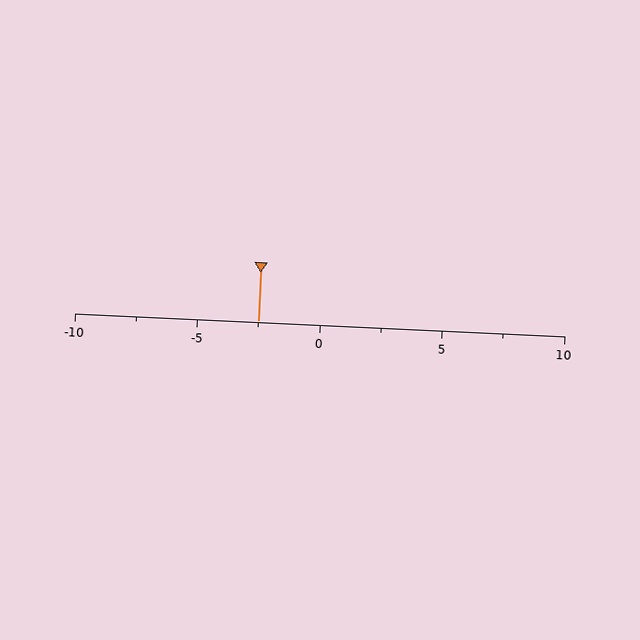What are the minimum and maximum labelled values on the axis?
The axis runs from -10 to 10.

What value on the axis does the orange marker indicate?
The marker indicates approximately -2.5.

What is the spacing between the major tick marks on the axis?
The major ticks are spaced 5 apart.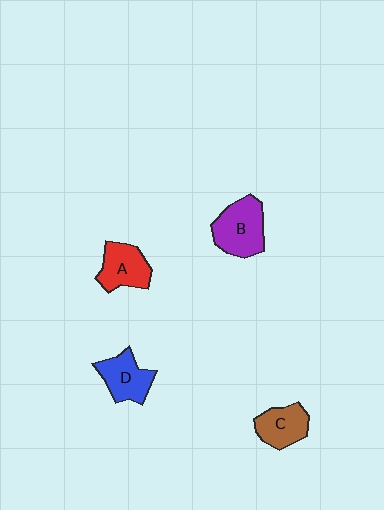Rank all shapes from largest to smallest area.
From largest to smallest: B (purple), A (red), D (blue), C (brown).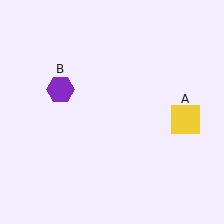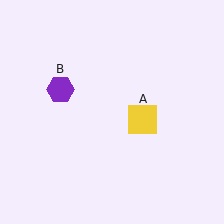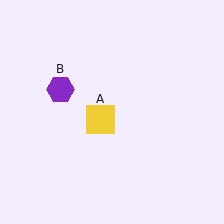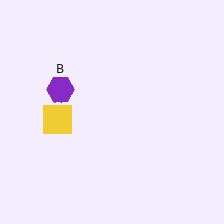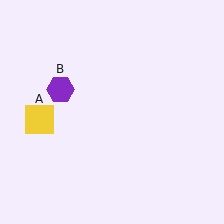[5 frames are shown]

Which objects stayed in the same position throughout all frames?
Purple hexagon (object B) remained stationary.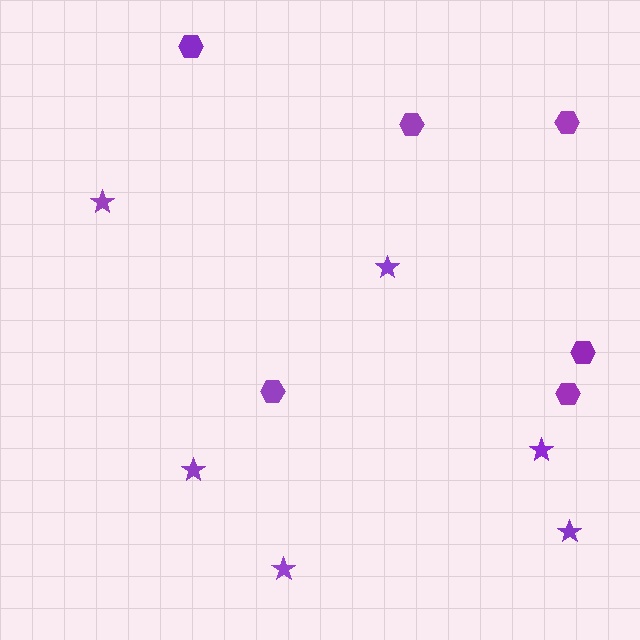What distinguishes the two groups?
There are 2 groups: one group of stars (6) and one group of hexagons (6).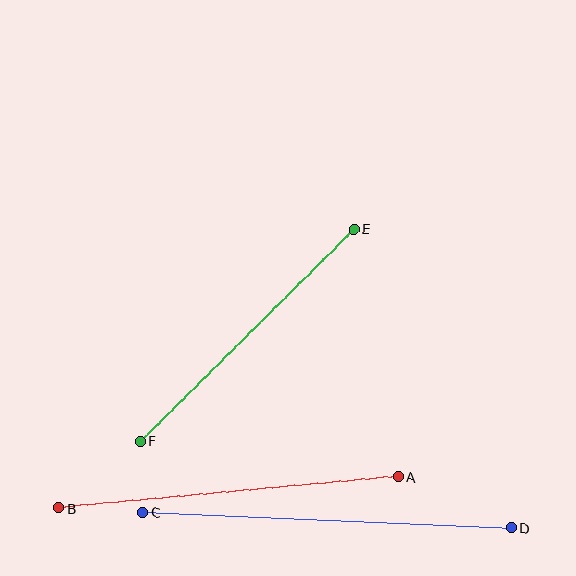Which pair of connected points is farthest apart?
Points C and D are farthest apart.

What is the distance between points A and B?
The distance is approximately 341 pixels.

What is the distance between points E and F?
The distance is approximately 301 pixels.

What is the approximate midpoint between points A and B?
The midpoint is at approximately (229, 492) pixels.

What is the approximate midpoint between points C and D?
The midpoint is at approximately (327, 520) pixels.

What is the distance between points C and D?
The distance is approximately 369 pixels.